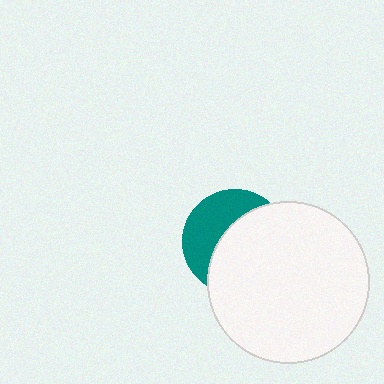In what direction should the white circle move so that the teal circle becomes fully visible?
The white circle should move toward the lower-right. That is the shortest direction to clear the overlap and leave the teal circle fully visible.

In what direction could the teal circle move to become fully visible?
The teal circle could move toward the upper-left. That would shift it out from behind the white circle entirely.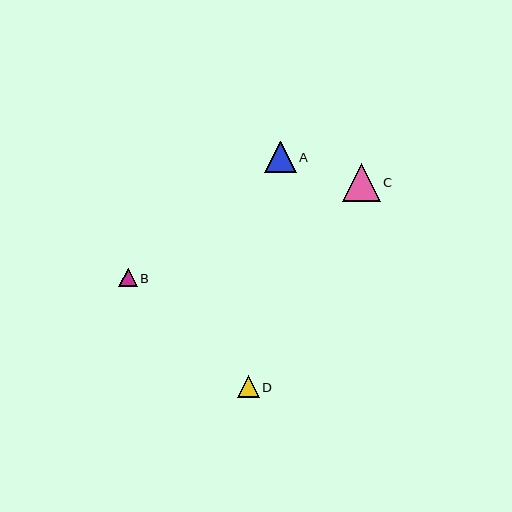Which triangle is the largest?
Triangle C is the largest with a size of approximately 37 pixels.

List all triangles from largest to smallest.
From largest to smallest: C, A, D, B.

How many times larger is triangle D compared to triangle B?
Triangle D is approximately 1.2 times the size of triangle B.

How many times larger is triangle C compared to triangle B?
Triangle C is approximately 2.0 times the size of triangle B.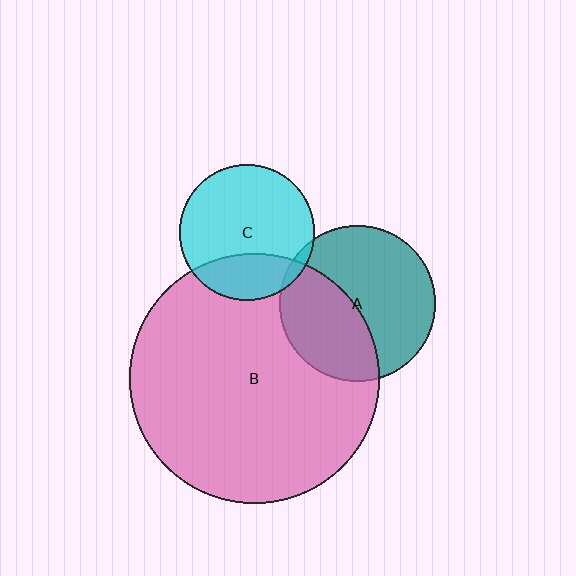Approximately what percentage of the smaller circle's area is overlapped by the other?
Approximately 40%.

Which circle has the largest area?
Circle B (pink).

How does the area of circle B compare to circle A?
Approximately 2.6 times.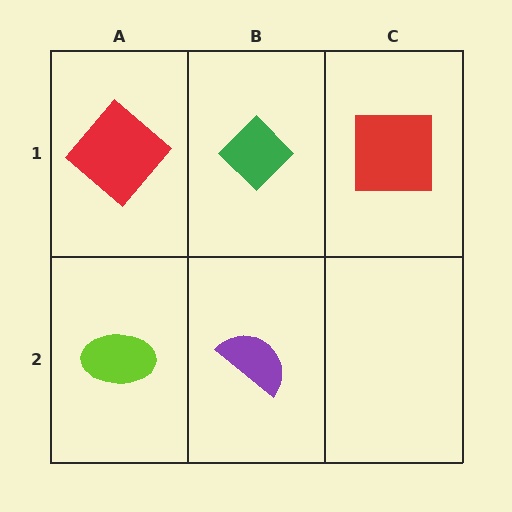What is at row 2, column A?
A lime ellipse.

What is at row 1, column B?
A green diamond.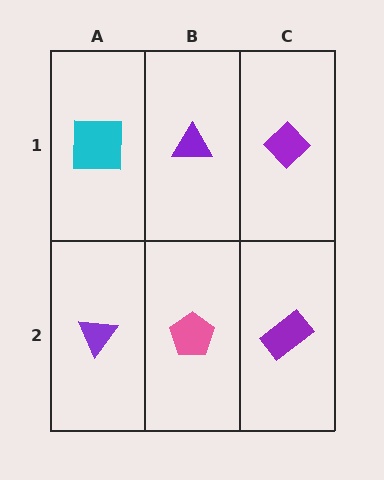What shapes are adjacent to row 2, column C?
A purple diamond (row 1, column C), a pink pentagon (row 2, column B).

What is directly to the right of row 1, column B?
A purple diamond.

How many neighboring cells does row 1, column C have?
2.